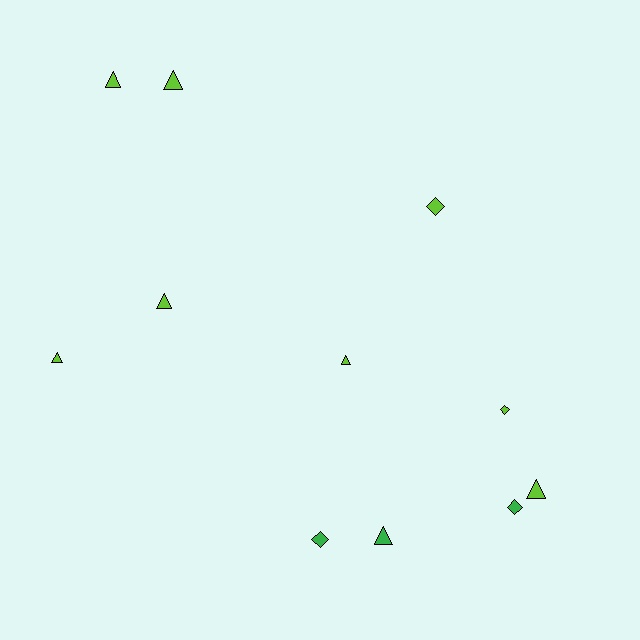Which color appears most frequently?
Lime, with 8 objects.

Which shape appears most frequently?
Triangle, with 7 objects.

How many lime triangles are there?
There are 6 lime triangles.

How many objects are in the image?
There are 11 objects.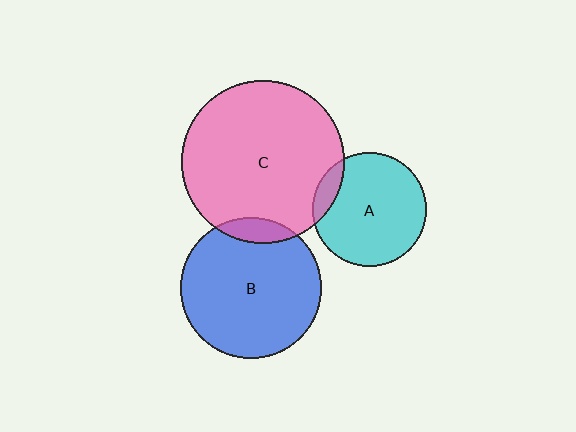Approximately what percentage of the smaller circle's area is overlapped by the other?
Approximately 10%.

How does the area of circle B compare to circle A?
Approximately 1.5 times.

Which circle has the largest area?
Circle C (pink).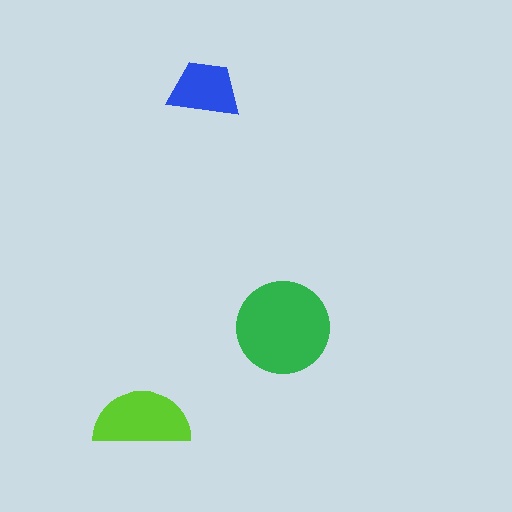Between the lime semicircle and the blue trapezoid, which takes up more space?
The lime semicircle.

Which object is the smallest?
The blue trapezoid.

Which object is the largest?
The green circle.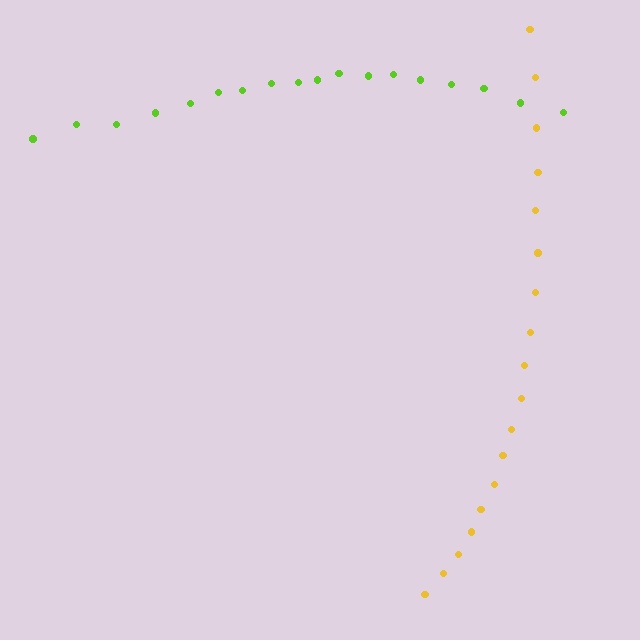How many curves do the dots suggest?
There are 2 distinct paths.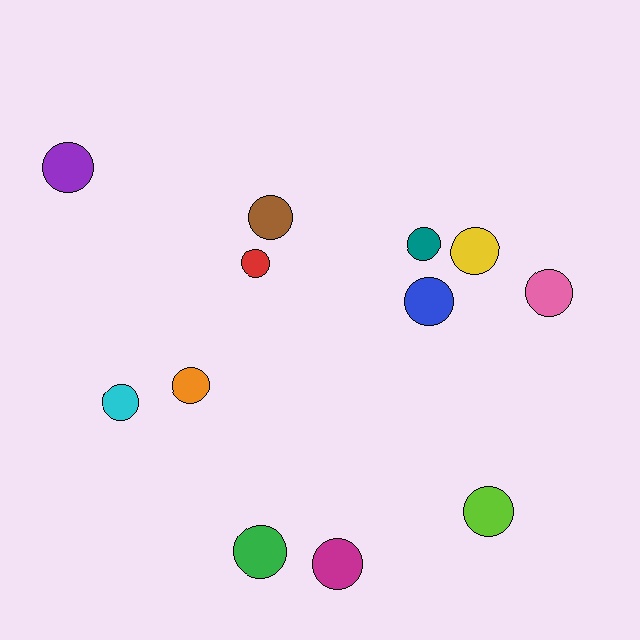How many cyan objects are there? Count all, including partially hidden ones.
There is 1 cyan object.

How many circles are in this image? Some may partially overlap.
There are 12 circles.